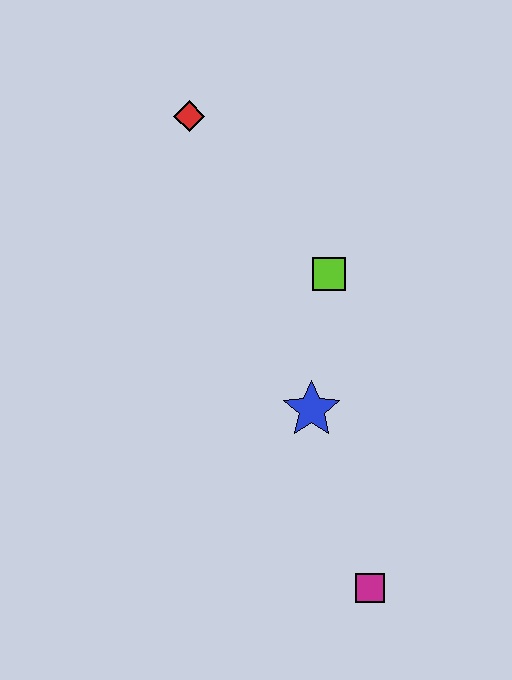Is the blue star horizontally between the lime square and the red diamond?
Yes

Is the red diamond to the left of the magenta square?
Yes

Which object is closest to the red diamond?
The lime square is closest to the red diamond.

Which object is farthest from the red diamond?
The magenta square is farthest from the red diamond.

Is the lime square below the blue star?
No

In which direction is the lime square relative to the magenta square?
The lime square is above the magenta square.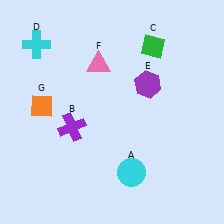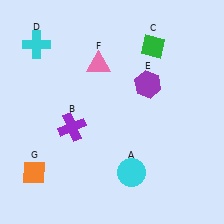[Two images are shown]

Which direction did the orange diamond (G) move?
The orange diamond (G) moved down.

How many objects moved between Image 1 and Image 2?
1 object moved between the two images.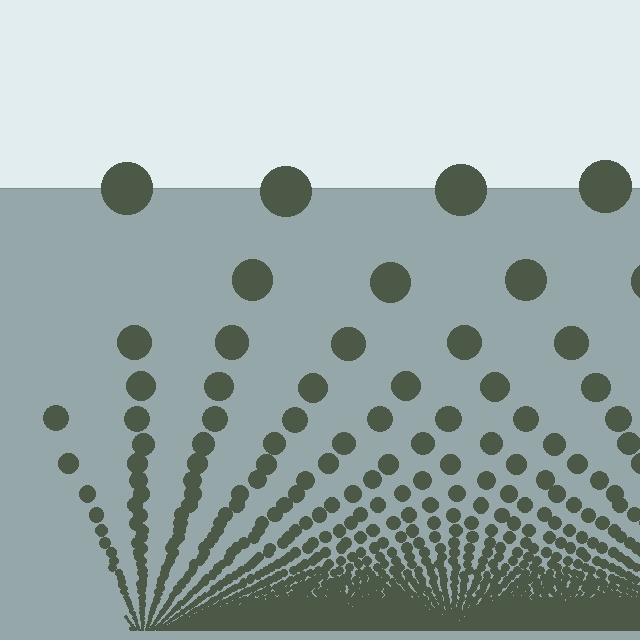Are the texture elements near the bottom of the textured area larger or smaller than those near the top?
Smaller. The gradient is inverted — elements near the bottom are smaller and denser.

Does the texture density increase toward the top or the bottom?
Density increases toward the bottom.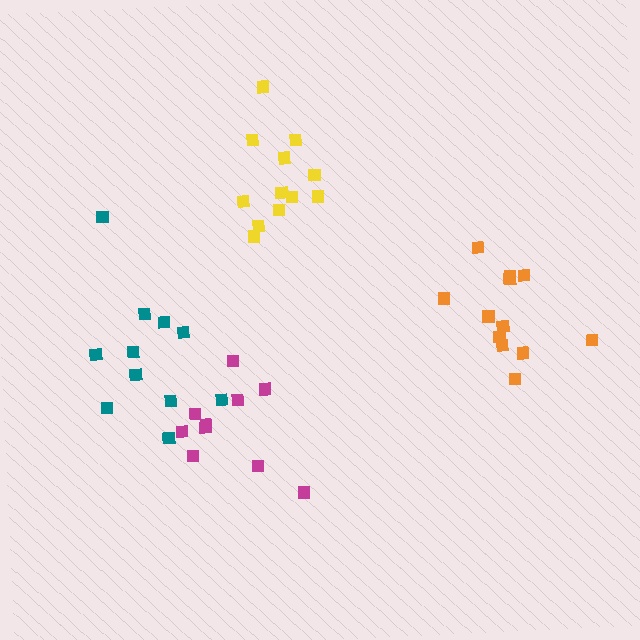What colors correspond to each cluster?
The clusters are colored: yellow, teal, orange, magenta.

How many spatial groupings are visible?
There are 4 spatial groupings.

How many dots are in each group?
Group 1: 12 dots, Group 2: 11 dots, Group 3: 12 dots, Group 4: 10 dots (45 total).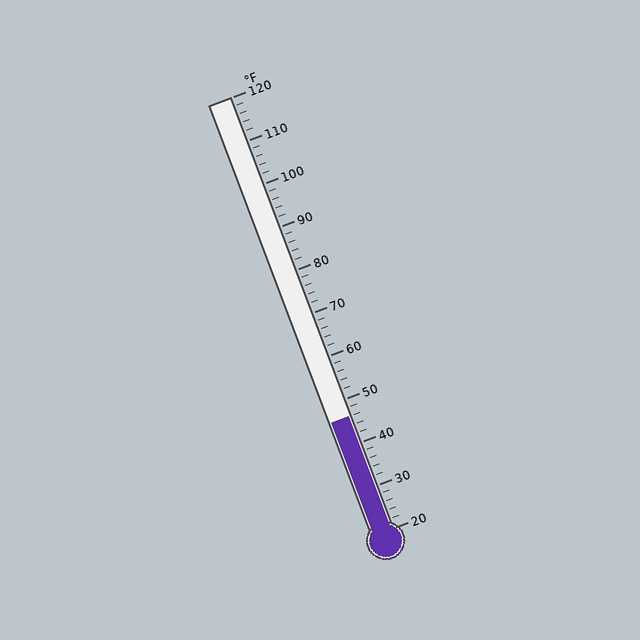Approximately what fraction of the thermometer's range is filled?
The thermometer is filled to approximately 25% of its range.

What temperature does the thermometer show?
The thermometer shows approximately 46°F.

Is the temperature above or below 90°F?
The temperature is below 90°F.